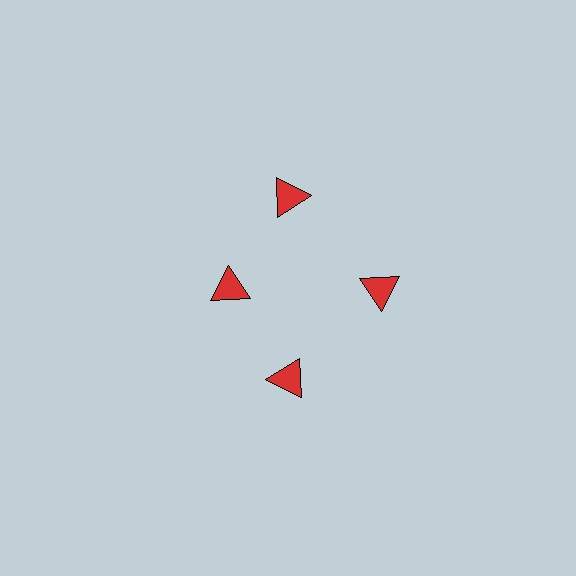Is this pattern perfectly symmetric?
No. The 4 red triangles are arranged in a ring, but one element near the 9 o'clock position is pulled inward toward the center, breaking the 4-fold rotational symmetry.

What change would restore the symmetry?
The symmetry would be restored by moving it outward, back onto the ring so that all 4 triangles sit at equal angles and equal distance from the center.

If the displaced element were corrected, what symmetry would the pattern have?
It would have 4-fold rotational symmetry — the pattern would map onto itself every 90 degrees.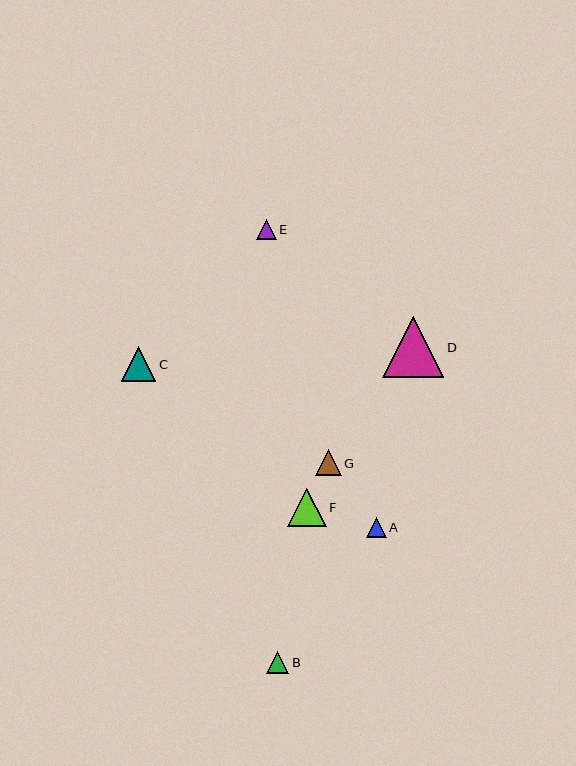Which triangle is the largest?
Triangle D is the largest with a size of approximately 61 pixels.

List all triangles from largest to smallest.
From largest to smallest: D, F, C, G, B, E, A.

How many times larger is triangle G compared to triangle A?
Triangle G is approximately 1.3 times the size of triangle A.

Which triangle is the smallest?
Triangle A is the smallest with a size of approximately 20 pixels.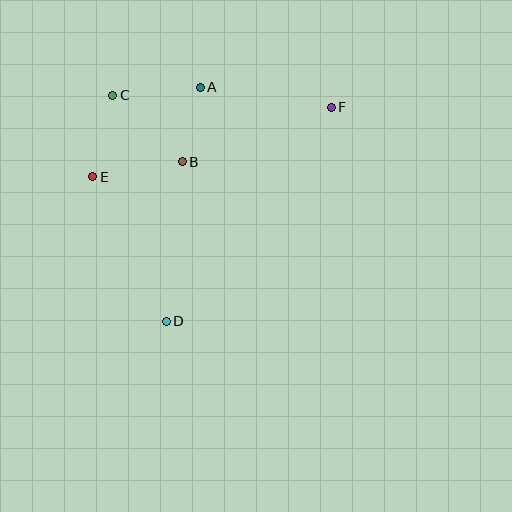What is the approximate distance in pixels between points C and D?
The distance between C and D is approximately 232 pixels.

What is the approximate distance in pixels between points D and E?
The distance between D and E is approximately 162 pixels.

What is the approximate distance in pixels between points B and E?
The distance between B and E is approximately 91 pixels.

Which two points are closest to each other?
Points A and B are closest to each other.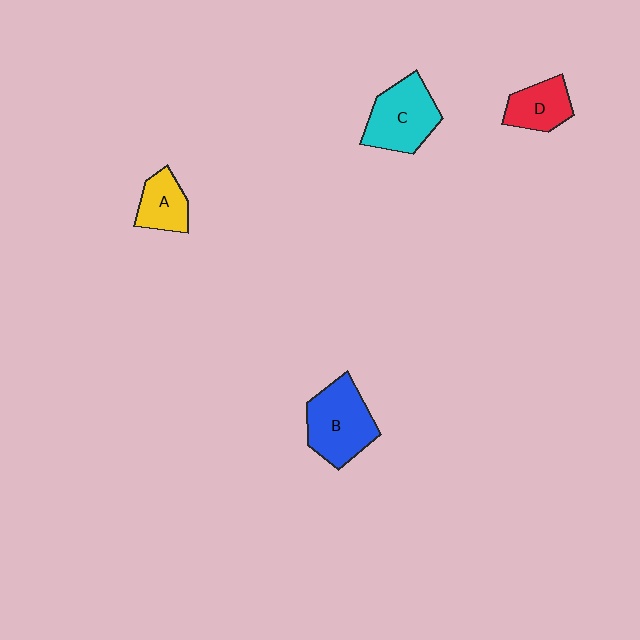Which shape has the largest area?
Shape B (blue).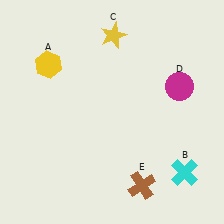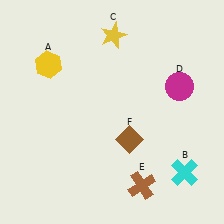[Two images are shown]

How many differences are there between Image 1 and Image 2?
There is 1 difference between the two images.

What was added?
A brown diamond (F) was added in Image 2.